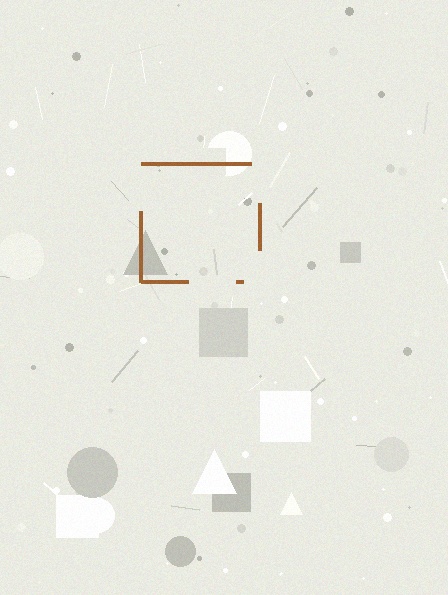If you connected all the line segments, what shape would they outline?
They would outline a square.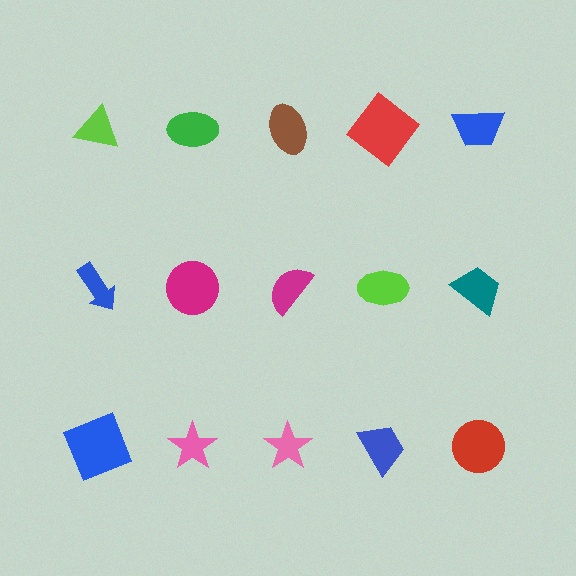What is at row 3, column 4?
A blue trapezoid.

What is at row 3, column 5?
A red circle.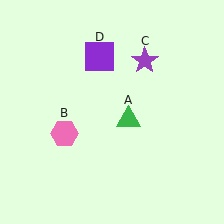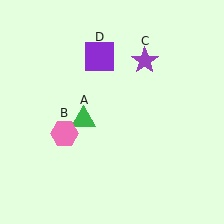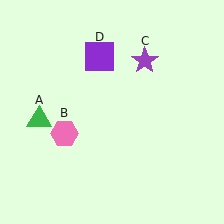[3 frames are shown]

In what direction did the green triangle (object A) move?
The green triangle (object A) moved left.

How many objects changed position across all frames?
1 object changed position: green triangle (object A).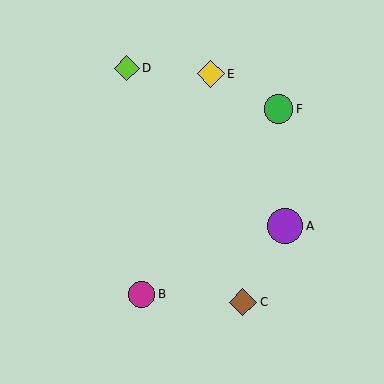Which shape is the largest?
The purple circle (labeled A) is the largest.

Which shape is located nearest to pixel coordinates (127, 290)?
The magenta circle (labeled B) at (141, 294) is nearest to that location.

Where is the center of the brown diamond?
The center of the brown diamond is at (243, 302).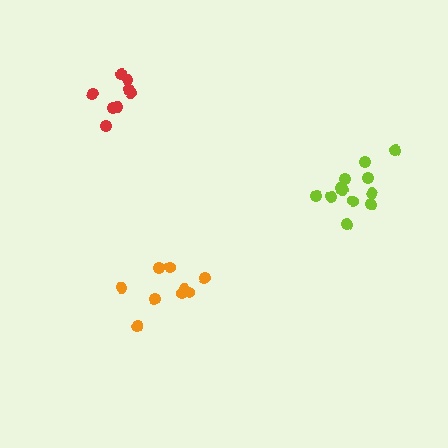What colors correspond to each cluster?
The clusters are colored: orange, red, lime.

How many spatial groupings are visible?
There are 3 spatial groupings.